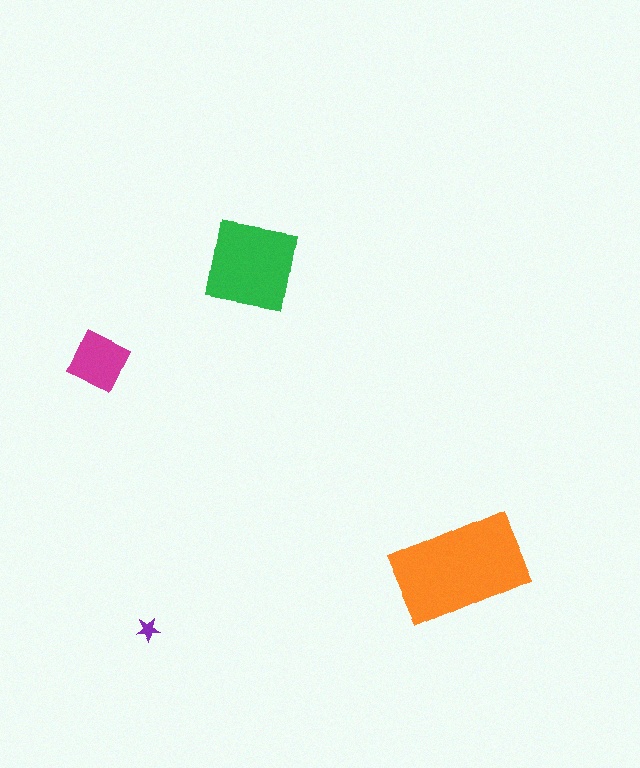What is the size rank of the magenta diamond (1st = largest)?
3rd.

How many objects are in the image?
There are 4 objects in the image.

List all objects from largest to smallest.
The orange rectangle, the green square, the magenta diamond, the purple star.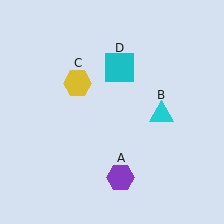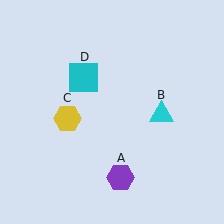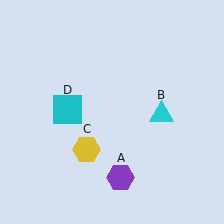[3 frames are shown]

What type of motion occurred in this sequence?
The yellow hexagon (object C), cyan square (object D) rotated counterclockwise around the center of the scene.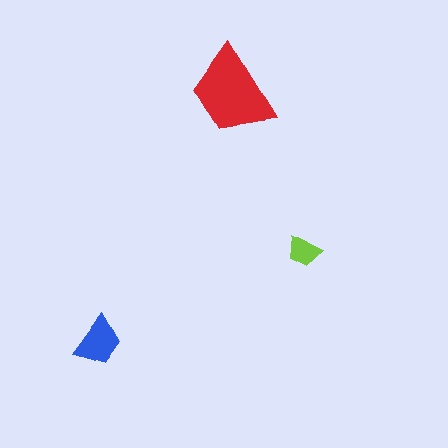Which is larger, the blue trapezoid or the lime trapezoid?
The blue one.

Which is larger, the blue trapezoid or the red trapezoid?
The red one.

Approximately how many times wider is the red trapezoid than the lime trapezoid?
About 2.5 times wider.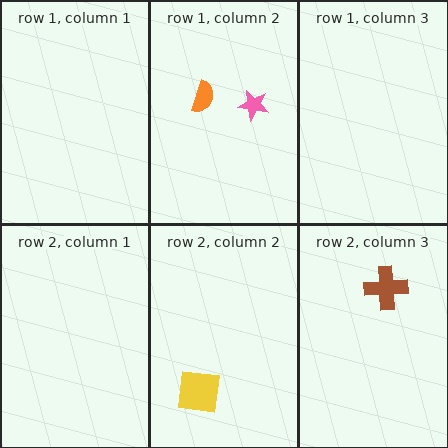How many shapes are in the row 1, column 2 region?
2.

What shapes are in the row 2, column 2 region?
The yellow square.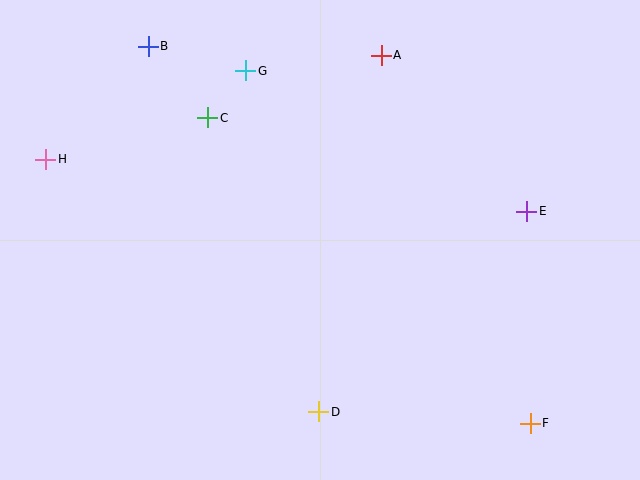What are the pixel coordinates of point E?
Point E is at (527, 211).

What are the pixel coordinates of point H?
Point H is at (46, 159).